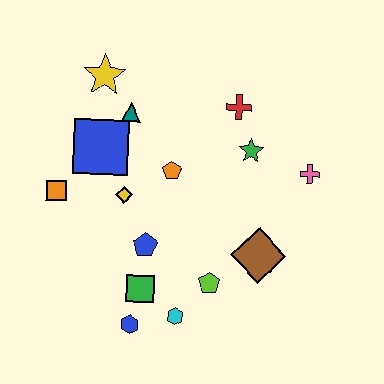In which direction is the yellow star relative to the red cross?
The yellow star is to the left of the red cross.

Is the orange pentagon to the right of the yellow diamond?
Yes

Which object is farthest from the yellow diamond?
The pink cross is farthest from the yellow diamond.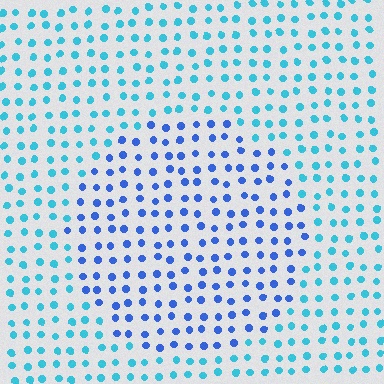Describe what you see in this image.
The image is filled with small cyan elements in a uniform arrangement. A circle-shaped region is visible where the elements are tinted to a slightly different hue, forming a subtle color boundary.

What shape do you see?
I see a circle.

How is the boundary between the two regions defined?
The boundary is defined purely by a slight shift in hue (about 35 degrees). Spacing, size, and orientation are identical on both sides.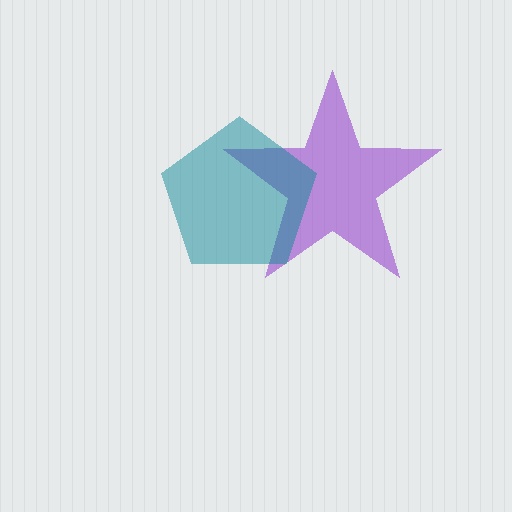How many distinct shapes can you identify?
There are 2 distinct shapes: a purple star, a teal pentagon.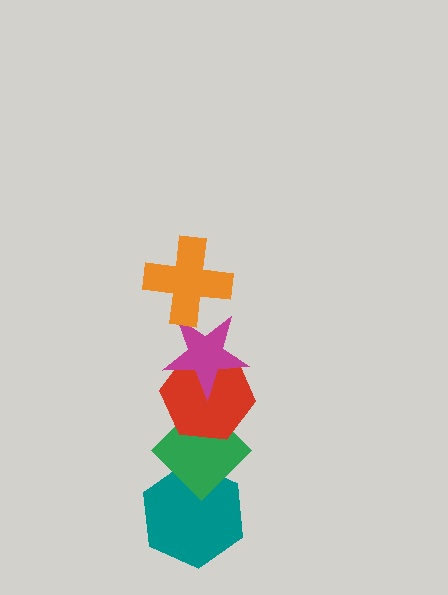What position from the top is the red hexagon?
The red hexagon is 3rd from the top.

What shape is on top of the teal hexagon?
The green diamond is on top of the teal hexagon.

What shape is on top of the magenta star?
The orange cross is on top of the magenta star.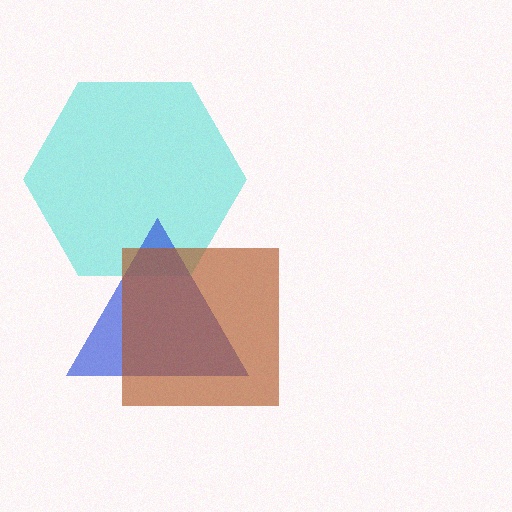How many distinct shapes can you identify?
There are 3 distinct shapes: a cyan hexagon, a blue triangle, a brown square.